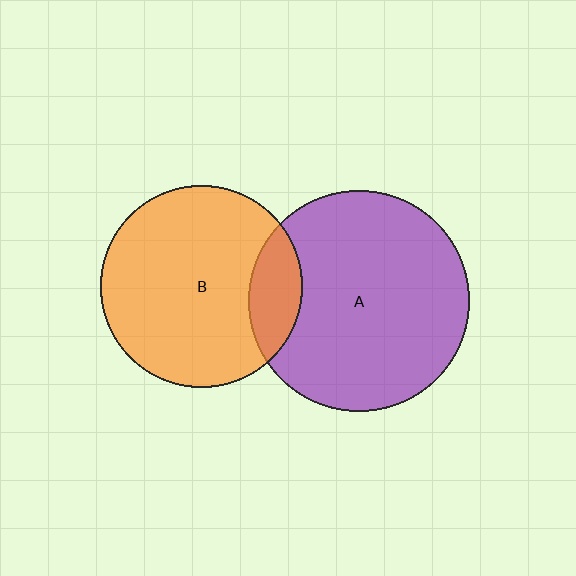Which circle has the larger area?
Circle A (purple).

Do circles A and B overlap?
Yes.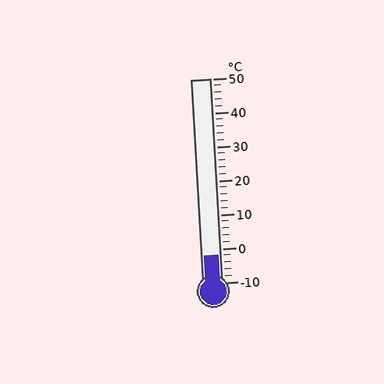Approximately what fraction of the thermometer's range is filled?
The thermometer is filled to approximately 15% of its range.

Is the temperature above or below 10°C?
The temperature is below 10°C.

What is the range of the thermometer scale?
The thermometer scale ranges from -10°C to 50°C.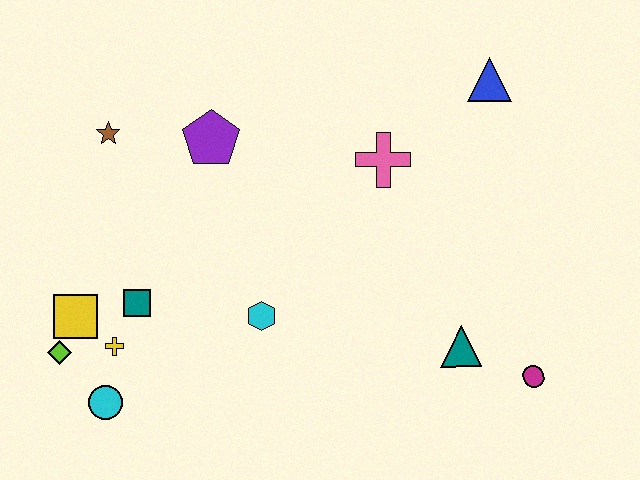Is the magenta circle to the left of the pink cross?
No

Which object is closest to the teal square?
The yellow cross is closest to the teal square.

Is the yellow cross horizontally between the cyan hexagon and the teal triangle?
No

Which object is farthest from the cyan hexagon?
The blue triangle is farthest from the cyan hexagon.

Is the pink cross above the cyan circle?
Yes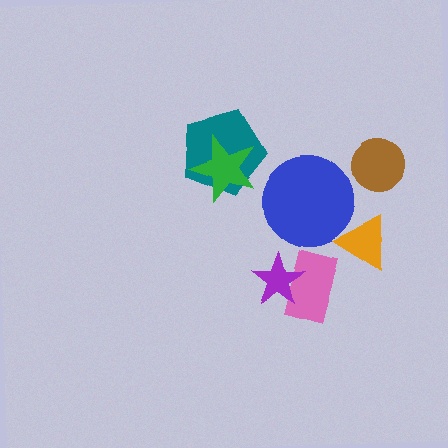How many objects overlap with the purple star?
1 object overlaps with the purple star.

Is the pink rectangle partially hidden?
Yes, it is partially covered by another shape.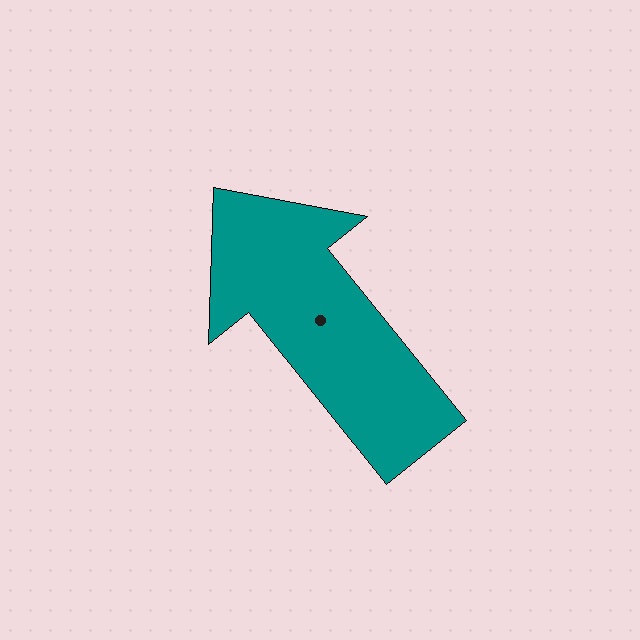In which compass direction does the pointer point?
Northwest.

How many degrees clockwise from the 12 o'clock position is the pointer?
Approximately 321 degrees.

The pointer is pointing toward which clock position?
Roughly 11 o'clock.